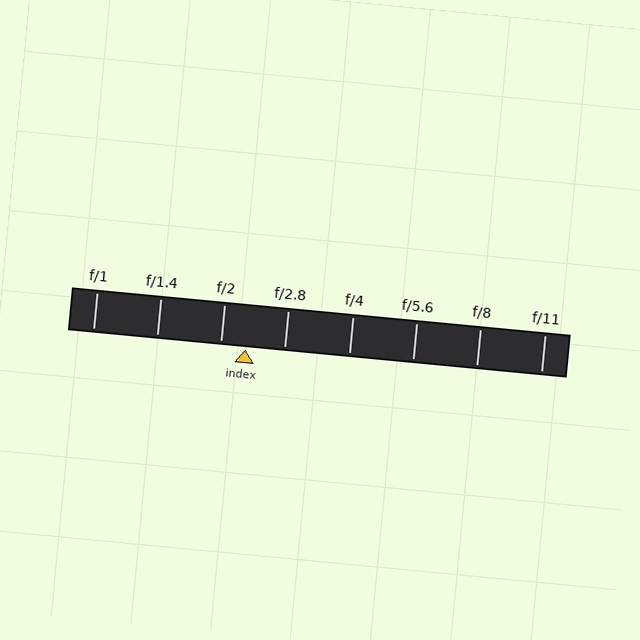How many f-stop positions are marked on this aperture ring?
There are 8 f-stop positions marked.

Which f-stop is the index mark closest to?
The index mark is closest to f/2.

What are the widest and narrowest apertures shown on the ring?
The widest aperture shown is f/1 and the narrowest is f/11.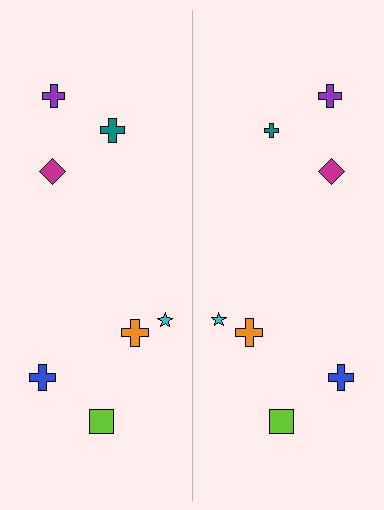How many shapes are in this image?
There are 14 shapes in this image.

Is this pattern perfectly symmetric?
No, the pattern is not perfectly symmetric. The teal cross on the right side has a different size than its mirror counterpart.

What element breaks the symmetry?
The teal cross on the right side has a different size than its mirror counterpart.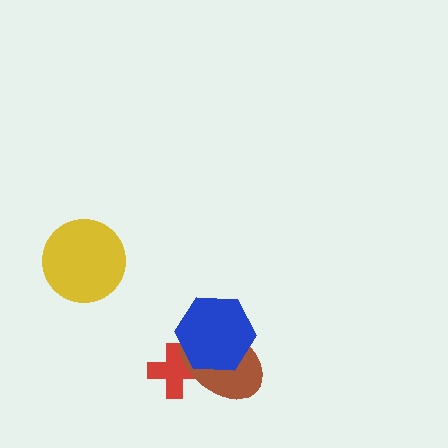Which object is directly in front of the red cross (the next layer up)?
The brown ellipse is directly in front of the red cross.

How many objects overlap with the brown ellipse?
2 objects overlap with the brown ellipse.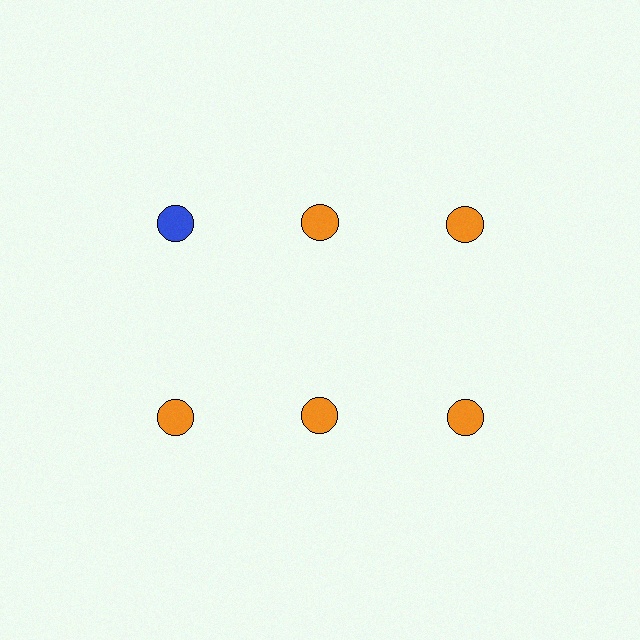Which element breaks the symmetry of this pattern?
The blue circle in the top row, leftmost column breaks the symmetry. All other shapes are orange circles.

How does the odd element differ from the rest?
It has a different color: blue instead of orange.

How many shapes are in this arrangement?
There are 6 shapes arranged in a grid pattern.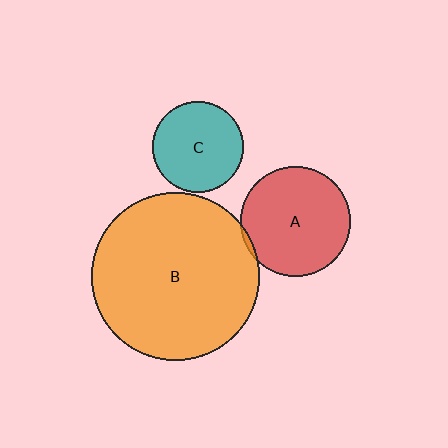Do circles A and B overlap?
Yes.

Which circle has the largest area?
Circle B (orange).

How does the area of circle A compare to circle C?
Approximately 1.5 times.